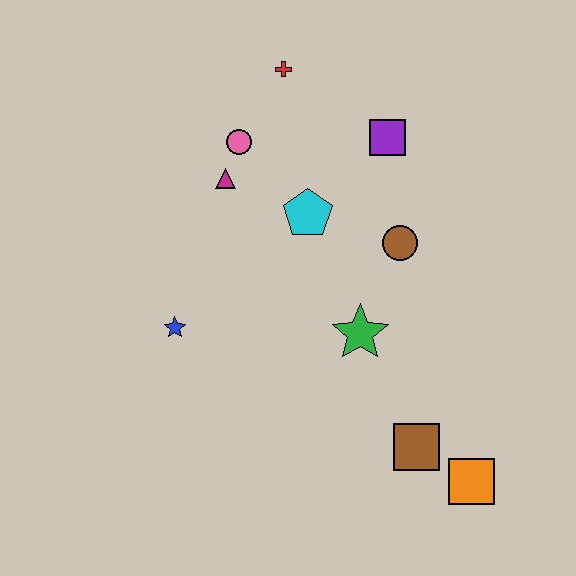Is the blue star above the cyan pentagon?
No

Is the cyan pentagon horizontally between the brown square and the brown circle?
No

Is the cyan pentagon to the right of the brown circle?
No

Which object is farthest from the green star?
The red cross is farthest from the green star.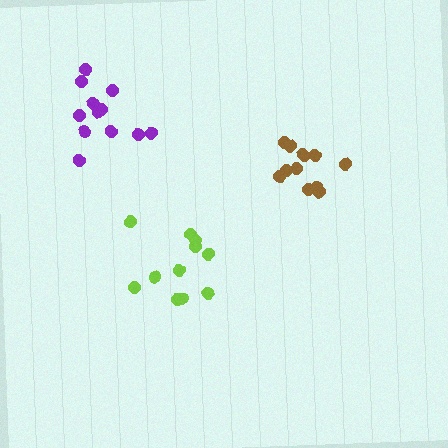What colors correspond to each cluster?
The clusters are colored: brown, lime, purple.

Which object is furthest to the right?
The brown cluster is rightmost.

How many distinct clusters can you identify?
There are 3 distinct clusters.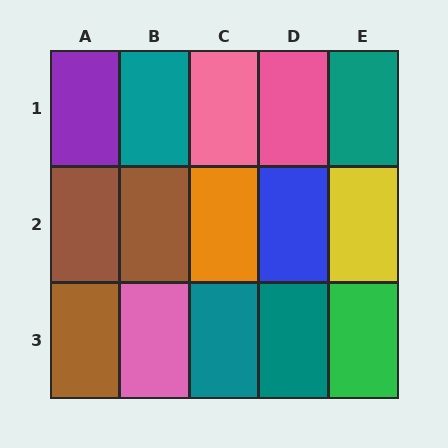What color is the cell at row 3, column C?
Teal.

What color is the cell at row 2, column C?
Orange.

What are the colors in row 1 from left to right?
Purple, teal, pink, pink, teal.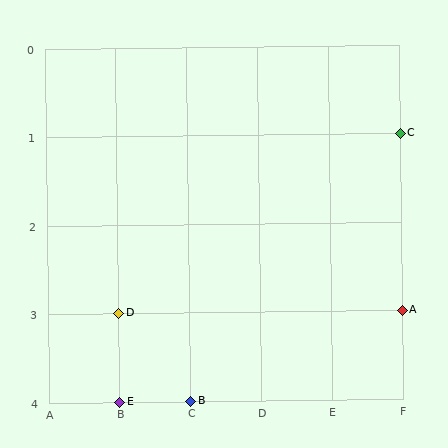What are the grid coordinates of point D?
Point D is at grid coordinates (B, 3).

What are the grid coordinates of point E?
Point E is at grid coordinates (B, 4).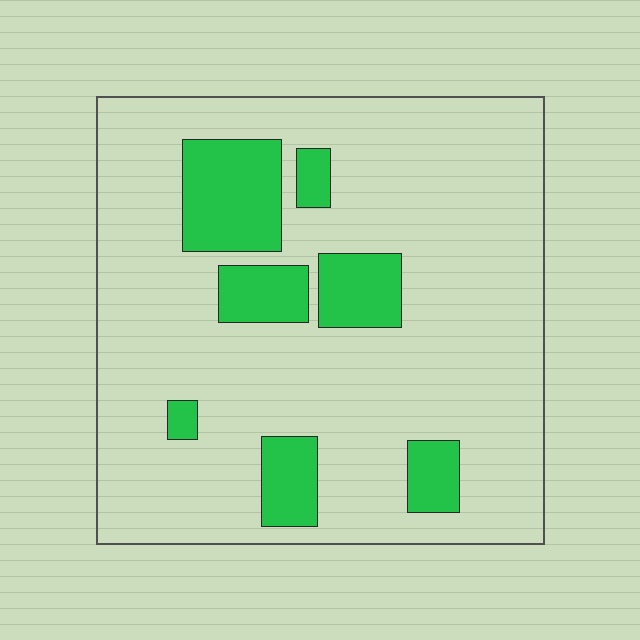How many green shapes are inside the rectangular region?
7.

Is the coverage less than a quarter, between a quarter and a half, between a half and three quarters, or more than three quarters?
Less than a quarter.